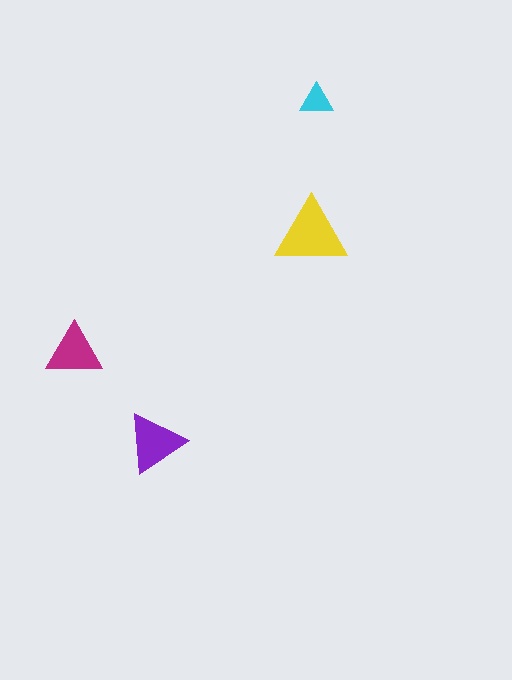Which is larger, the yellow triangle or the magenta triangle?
The yellow one.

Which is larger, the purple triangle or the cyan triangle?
The purple one.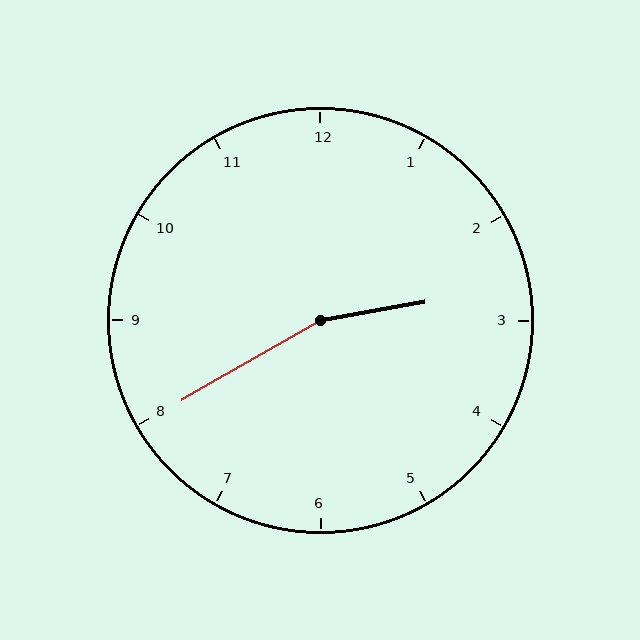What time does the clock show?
2:40.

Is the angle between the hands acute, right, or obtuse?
It is obtuse.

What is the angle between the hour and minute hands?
Approximately 160 degrees.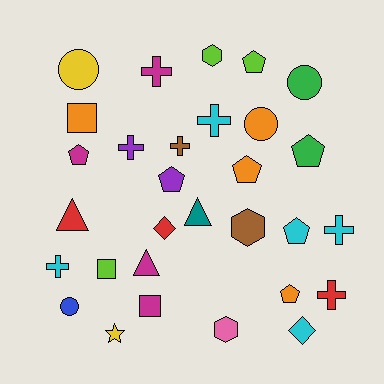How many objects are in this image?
There are 30 objects.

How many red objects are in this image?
There are 3 red objects.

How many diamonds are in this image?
There are 2 diamonds.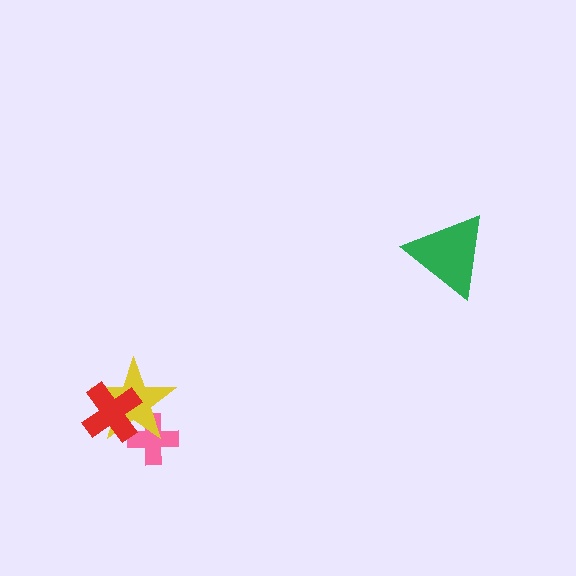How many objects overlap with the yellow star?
2 objects overlap with the yellow star.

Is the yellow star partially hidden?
Yes, it is partially covered by another shape.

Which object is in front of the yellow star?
The red cross is in front of the yellow star.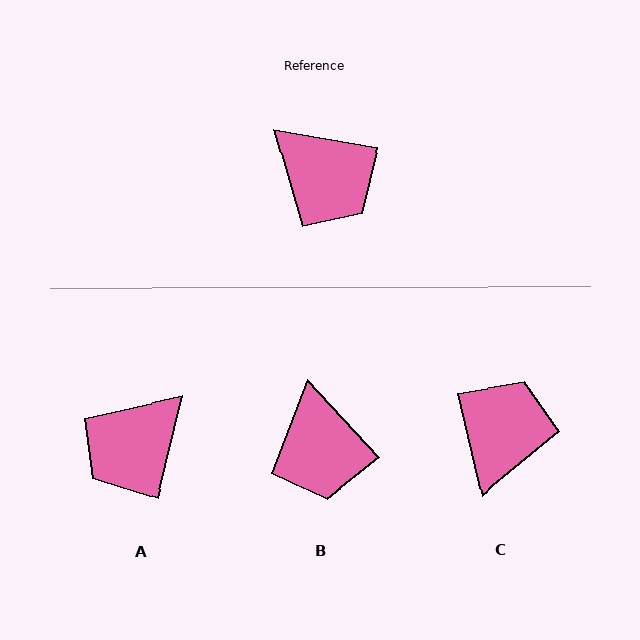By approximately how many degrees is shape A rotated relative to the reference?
Approximately 94 degrees clockwise.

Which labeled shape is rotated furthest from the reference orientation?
C, about 113 degrees away.